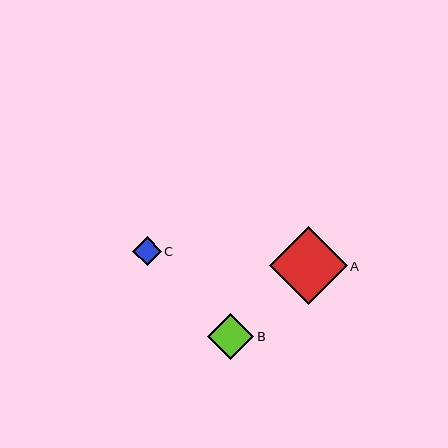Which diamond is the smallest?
Diamond C is the smallest with a size of approximately 28 pixels.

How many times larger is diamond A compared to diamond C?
Diamond A is approximately 2.7 times the size of diamond C.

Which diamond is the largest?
Diamond A is the largest with a size of approximately 78 pixels.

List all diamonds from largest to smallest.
From largest to smallest: A, B, C.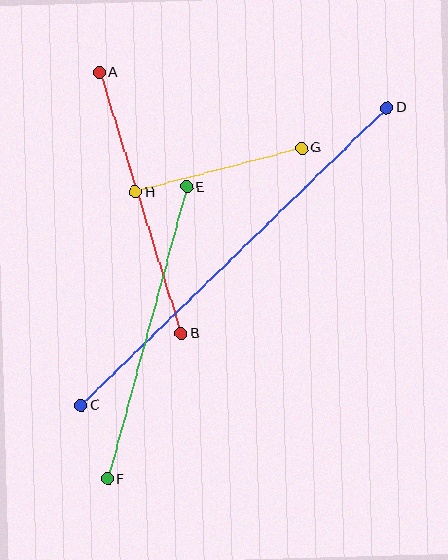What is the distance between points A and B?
The distance is approximately 273 pixels.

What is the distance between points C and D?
The distance is approximately 427 pixels.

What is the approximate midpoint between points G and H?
The midpoint is at approximately (218, 170) pixels.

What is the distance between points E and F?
The distance is approximately 303 pixels.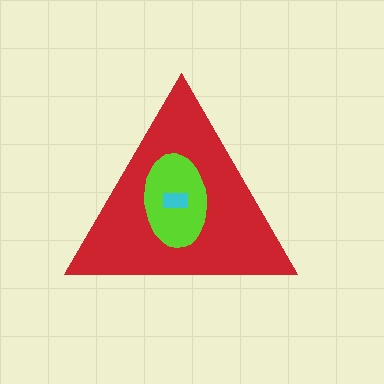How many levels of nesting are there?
3.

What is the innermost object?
The cyan rectangle.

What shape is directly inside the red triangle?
The lime ellipse.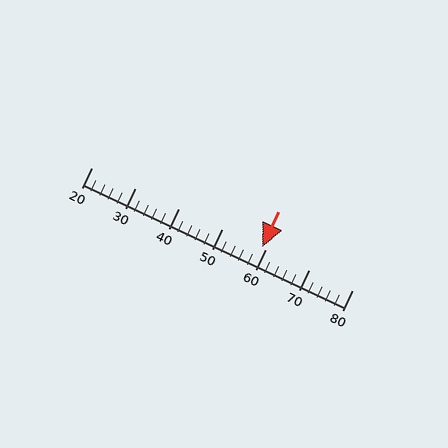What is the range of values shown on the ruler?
The ruler shows values from 20 to 80.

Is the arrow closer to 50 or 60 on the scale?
The arrow is closer to 60.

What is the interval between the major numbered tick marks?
The major tick marks are spaced 10 units apart.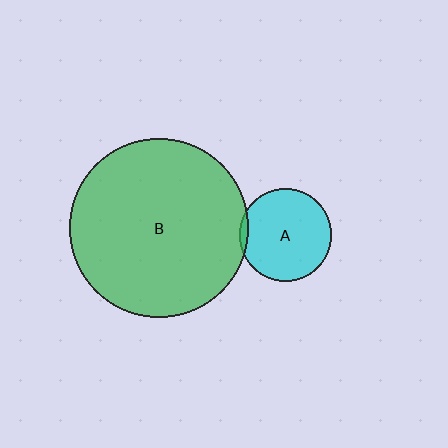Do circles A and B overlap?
Yes.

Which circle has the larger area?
Circle B (green).